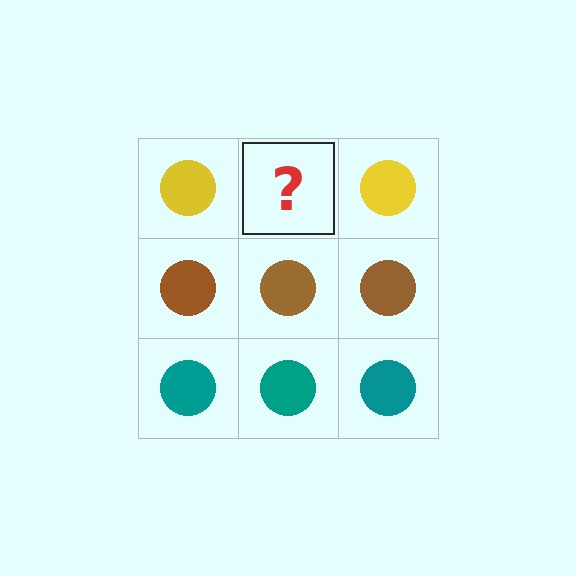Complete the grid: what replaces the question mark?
The question mark should be replaced with a yellow circle.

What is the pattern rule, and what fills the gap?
The rule is that each row has a consistent color. The gap should be filled with a yellow circle.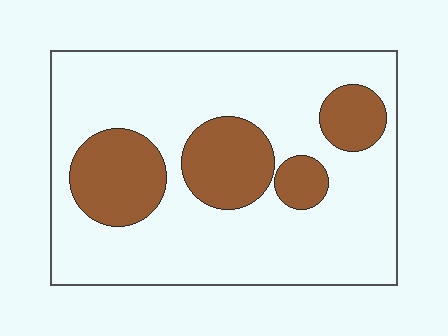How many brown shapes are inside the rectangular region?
4.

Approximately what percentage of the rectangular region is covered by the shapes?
Approximately 25%.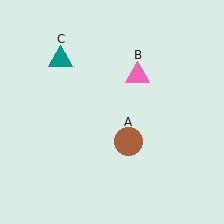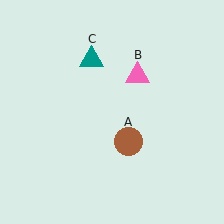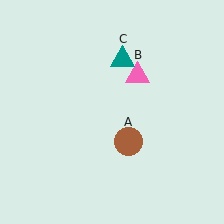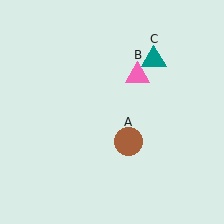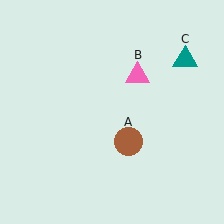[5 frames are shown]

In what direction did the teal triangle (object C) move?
The teal triangle (object C) moved right.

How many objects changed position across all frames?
1 object changed position: teal triangle (object C).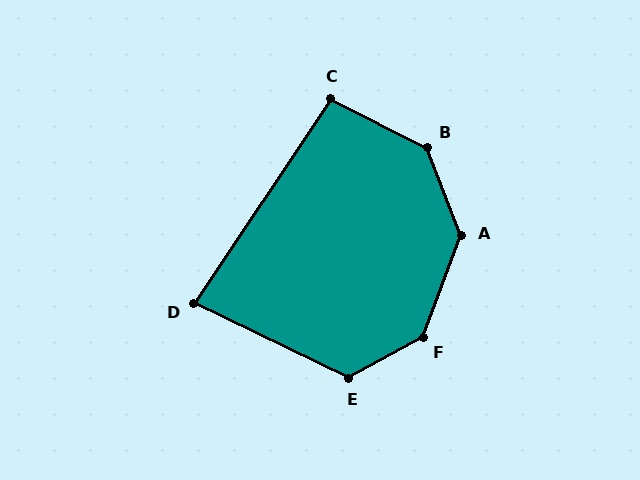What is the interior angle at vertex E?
Approximately 125 degrees (obtuse).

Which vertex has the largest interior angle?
F, at approximately 140 degrees.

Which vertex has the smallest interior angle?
D, at approximately 82 degrees.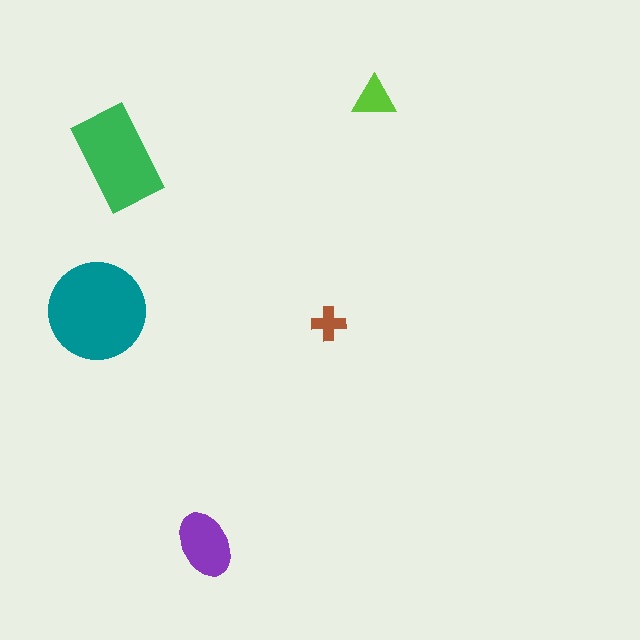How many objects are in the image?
There are 5 objects in the image.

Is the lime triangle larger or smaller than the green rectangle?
Smaller.